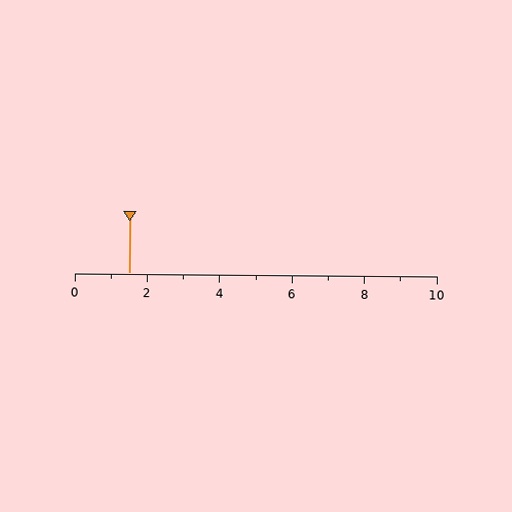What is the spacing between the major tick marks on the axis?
The major ticks are spaced 2 apart.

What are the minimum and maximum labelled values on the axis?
The axis runs from 0 to 10.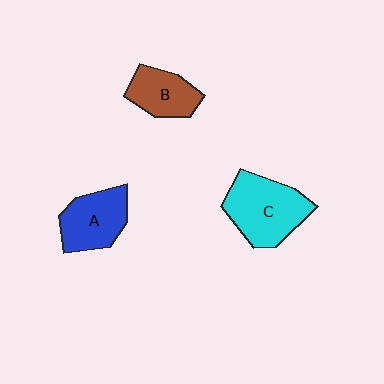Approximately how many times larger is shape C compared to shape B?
Approximately 1.6 times.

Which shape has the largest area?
Shape C (cyan).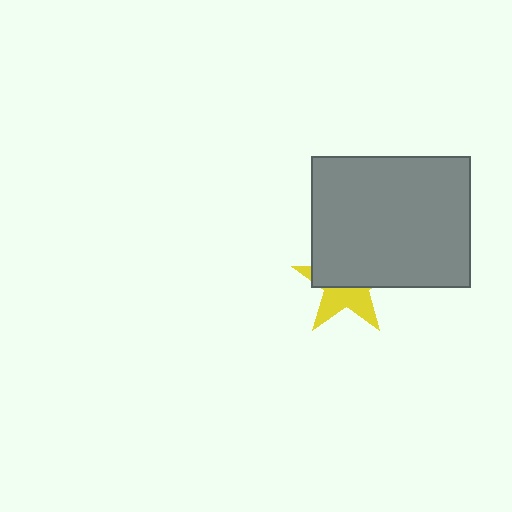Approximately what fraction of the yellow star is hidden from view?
Roughly 55% of the yellow star is hidden behind the gray rectangle.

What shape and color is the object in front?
The object in front is a gray rectangle.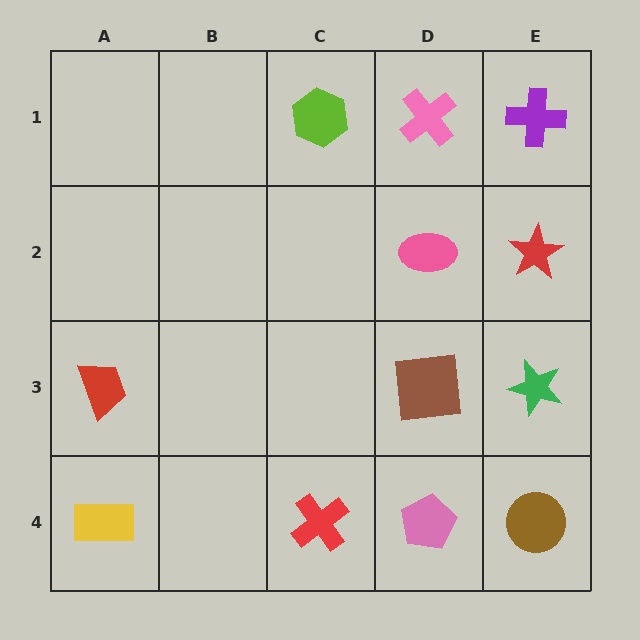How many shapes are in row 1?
3 shapes.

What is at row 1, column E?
A purple cross.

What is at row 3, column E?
A green star.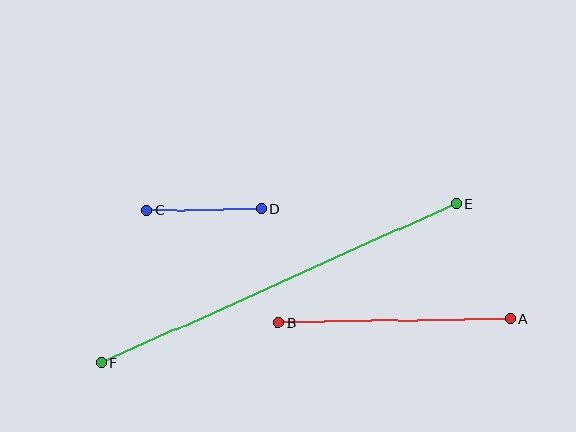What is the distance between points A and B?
The distance is approximately 232 pixels.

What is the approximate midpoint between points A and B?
The midpoint is at approximately (394, 321) pixels.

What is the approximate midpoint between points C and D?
The midpoint is at approximately (204, 210) pixels.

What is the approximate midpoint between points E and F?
The midpoint is at approximately (279, 283) pixels.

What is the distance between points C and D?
The distance is approximately 115 pixels.